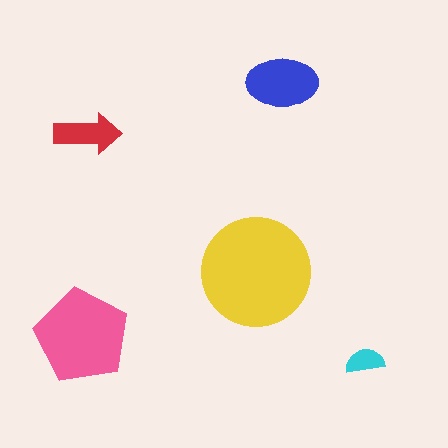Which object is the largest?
The yellow circle.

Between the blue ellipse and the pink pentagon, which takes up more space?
The pink pentagon.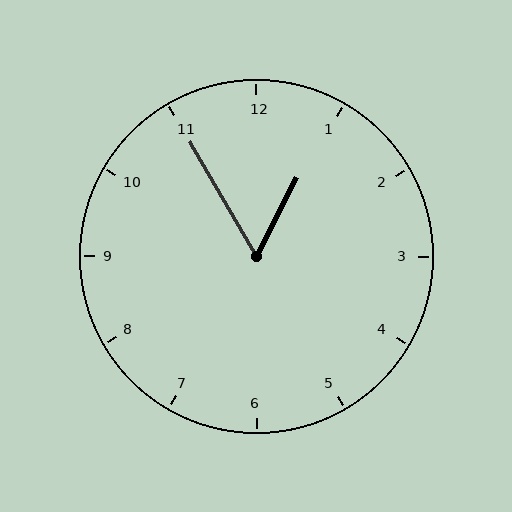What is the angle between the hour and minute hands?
Approximately 58 degrees.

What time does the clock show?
12:55.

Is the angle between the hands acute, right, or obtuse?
It is acute.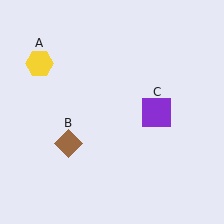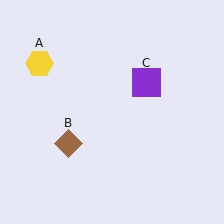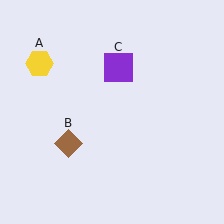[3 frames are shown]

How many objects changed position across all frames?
1 object changed position: purple square (object C).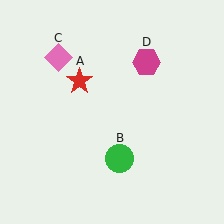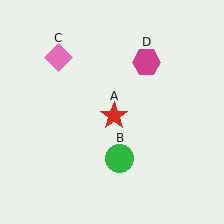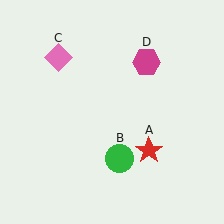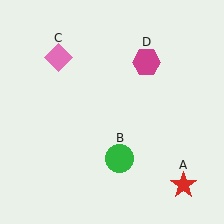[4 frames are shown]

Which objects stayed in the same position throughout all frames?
Green circle (object B) and pink diamond (object C) and magenta hexagon (object D) remained stationary.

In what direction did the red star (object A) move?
The red star (object A) moved down and to the right.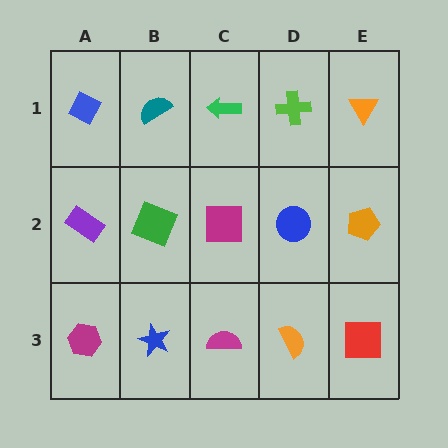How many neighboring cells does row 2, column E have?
3.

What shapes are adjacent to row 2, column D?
A lime cross (row 1, column D), an orange semicircle (row 3, column D), a magenta square (row 2, column C), an orange pentagon (row 2, column E).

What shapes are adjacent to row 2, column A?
A blue diamond (row 1, column A), a magenta hexagon (row 3, column A), a green square (row 2, column B).